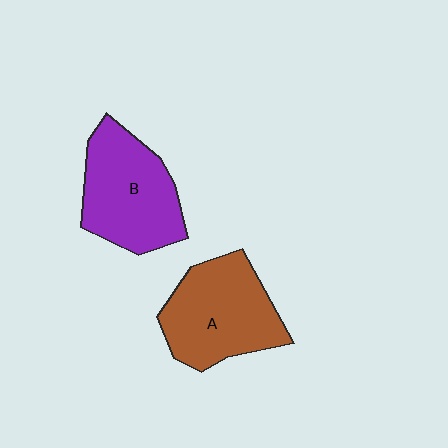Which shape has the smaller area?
Shape B (purple).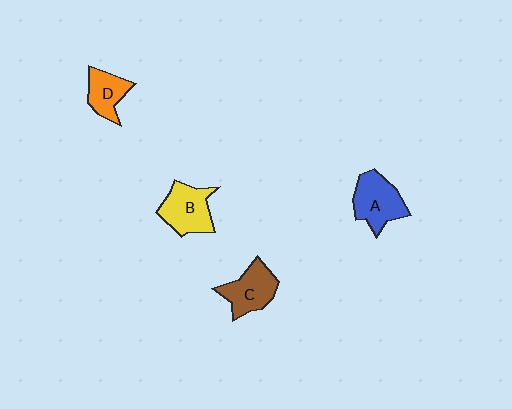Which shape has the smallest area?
Shape D (orange).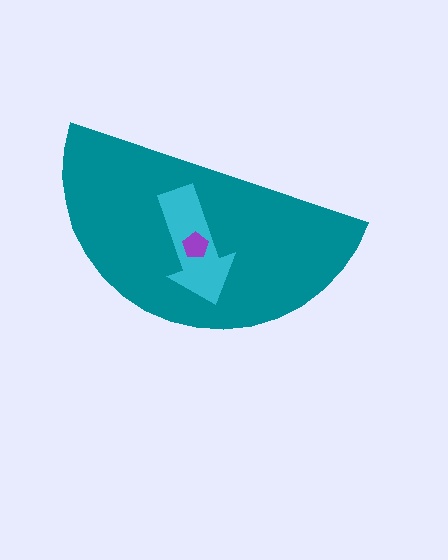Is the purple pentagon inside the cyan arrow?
Yes.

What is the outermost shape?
The teal semicircle.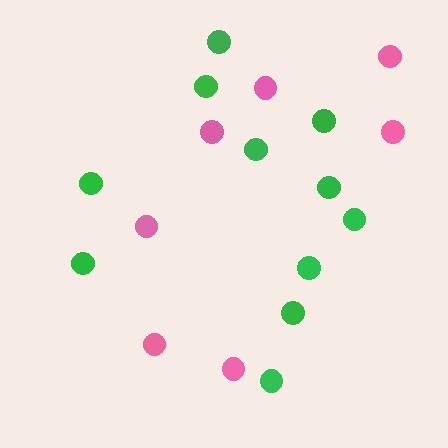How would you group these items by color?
There are 2 groups: one group of pink circles (7) and one group of green circles (11).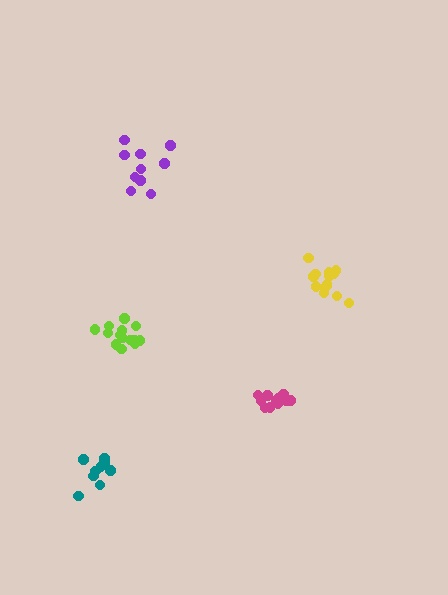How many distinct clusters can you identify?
There are 5 distinct clusters.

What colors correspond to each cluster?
The clusters are colored: magenta, lime, purple, teal, yellow.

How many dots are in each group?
Group 1: 11 dots, Group 2: 15 dots, Group 3: 10 dots, Group 4: 10 dots, Group 5: 14 dots (60 total).